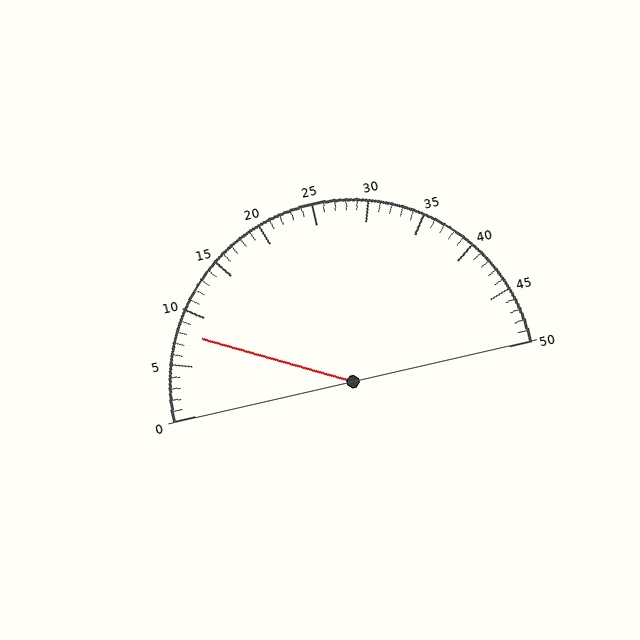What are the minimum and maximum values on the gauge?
The gauge ranges from 0 to 50.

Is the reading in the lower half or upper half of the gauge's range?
The reading is in the lower half of the range (0 to 50).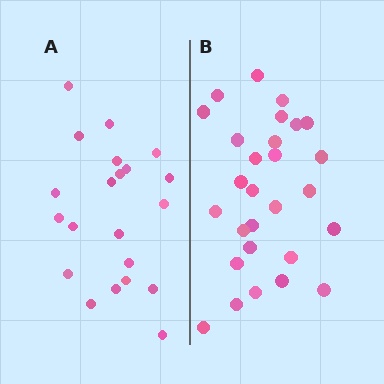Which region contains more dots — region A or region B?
Region B (the right region) has more dots.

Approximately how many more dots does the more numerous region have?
Region B has roughly 8 or so more dots than region A.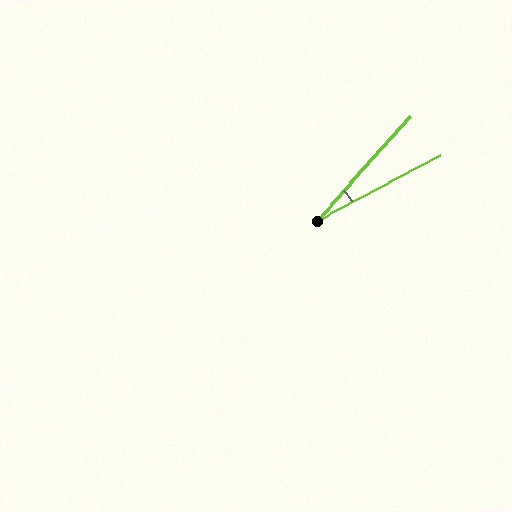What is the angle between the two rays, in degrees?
Approximately 20 degrees.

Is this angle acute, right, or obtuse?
It is acute.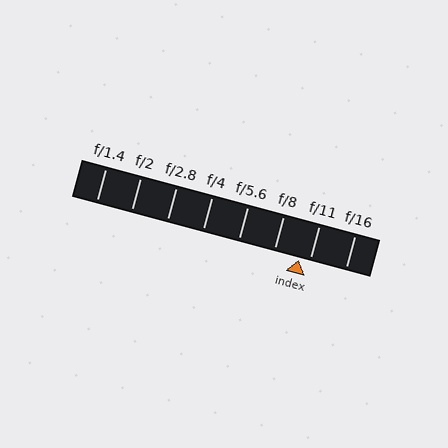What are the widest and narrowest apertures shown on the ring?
The widest aperture shown is f/1.4 and the narrowest is f/16.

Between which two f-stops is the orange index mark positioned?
The index mark is between f/8 and f/11.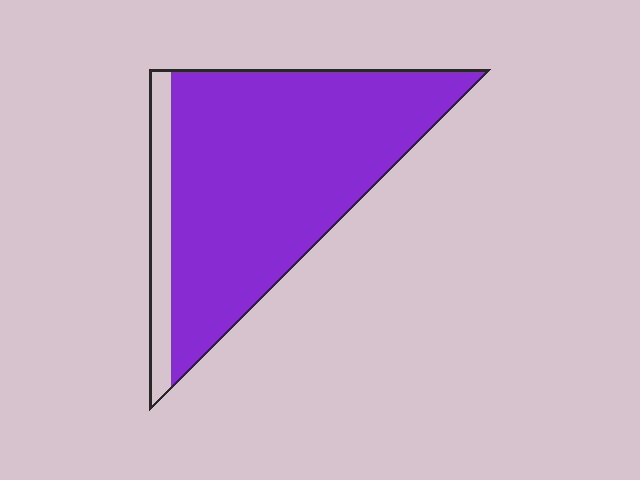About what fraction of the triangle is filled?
About seven eighths (7/8).